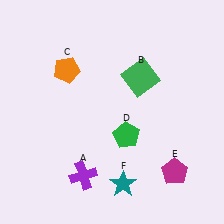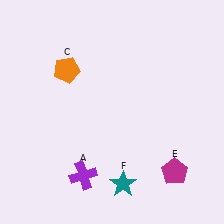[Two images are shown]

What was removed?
The green square (B), the green pentagon (D) were removed in Image 2.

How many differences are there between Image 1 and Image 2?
There are 2 differences between the two images.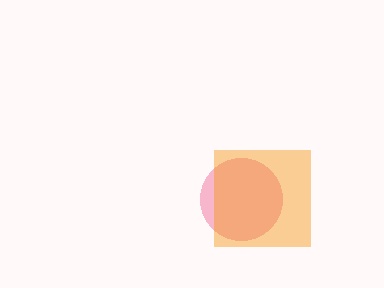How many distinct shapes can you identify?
There are 2 distinct shapes: a pink circle, an orange square.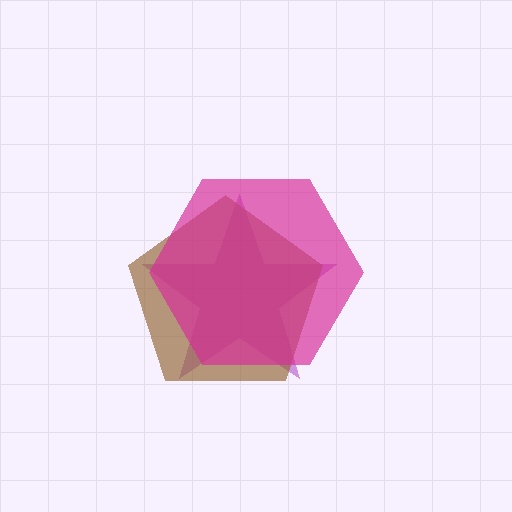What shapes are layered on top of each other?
The layered shapes are: a purple star, a brown pentagon, a magenta hexagon.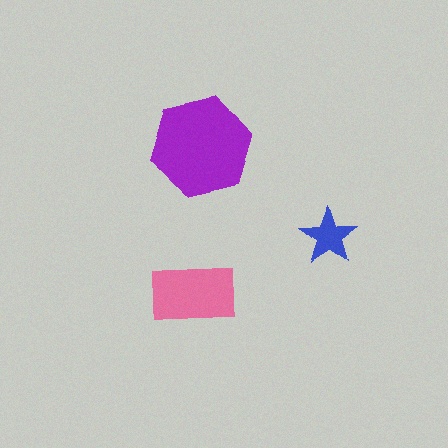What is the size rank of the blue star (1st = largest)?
3rd.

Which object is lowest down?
The pink rectangle is bottommost.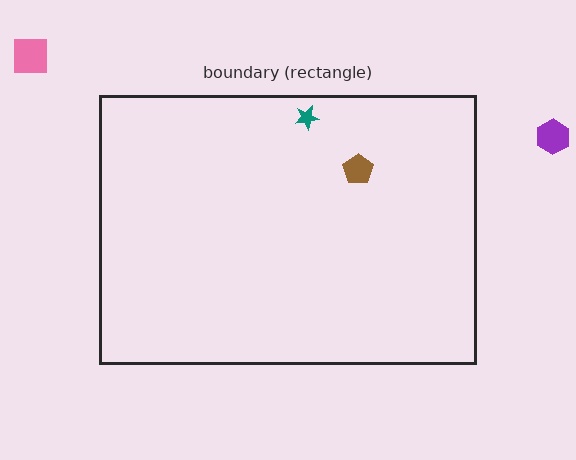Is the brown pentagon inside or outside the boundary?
Inside.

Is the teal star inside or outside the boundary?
Inside.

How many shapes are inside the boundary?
2 inside, 2 outside.